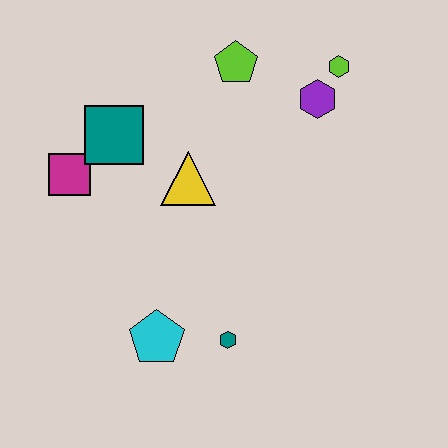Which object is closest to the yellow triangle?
The teal square is closest to the yellow triangle.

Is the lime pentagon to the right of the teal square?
Yes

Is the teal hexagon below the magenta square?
Yes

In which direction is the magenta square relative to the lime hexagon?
The magenta square is to the left of the lime hexagon.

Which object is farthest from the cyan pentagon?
The lime hexagon is farthest from the cyan pentagon.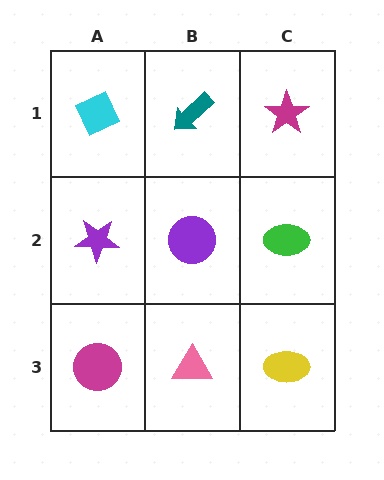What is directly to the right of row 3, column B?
A yellow ellipse.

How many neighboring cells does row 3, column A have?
2.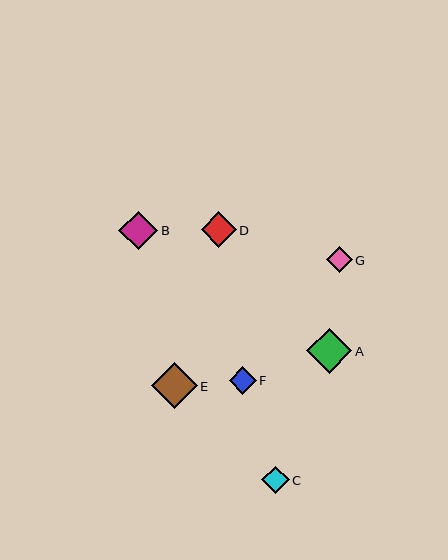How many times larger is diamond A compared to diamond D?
Diamond A is approximately 1.3 times the size of diamond D.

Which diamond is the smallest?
Diamond G is the smallest with a size of approximately 25 pixels.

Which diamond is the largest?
Diamond E is the largest with a size of approximately 46 pixels.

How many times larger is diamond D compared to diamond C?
Diamond D is approximately 1.3 times the size of diamond C.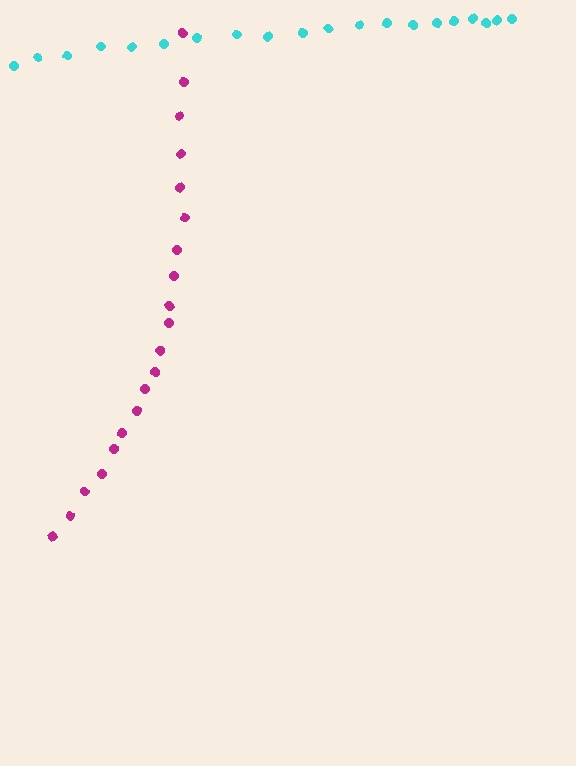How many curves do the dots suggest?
There are 2 distinct paths.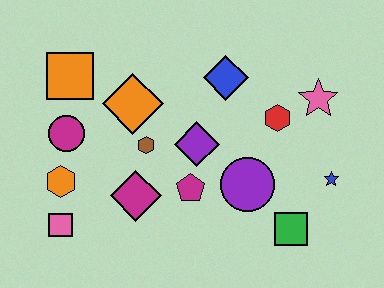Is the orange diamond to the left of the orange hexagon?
No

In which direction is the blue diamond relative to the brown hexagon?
The blue diamond is to the right of the brown hexagon.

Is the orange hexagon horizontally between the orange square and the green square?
No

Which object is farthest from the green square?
The orange square is farthest from the green square.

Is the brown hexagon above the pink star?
No